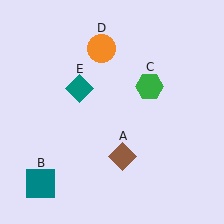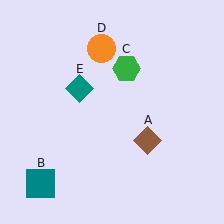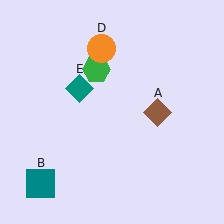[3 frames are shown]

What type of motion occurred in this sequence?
The brown diamond (object A), green hexagon (object C) rotated counterclockwise around the center of the scene.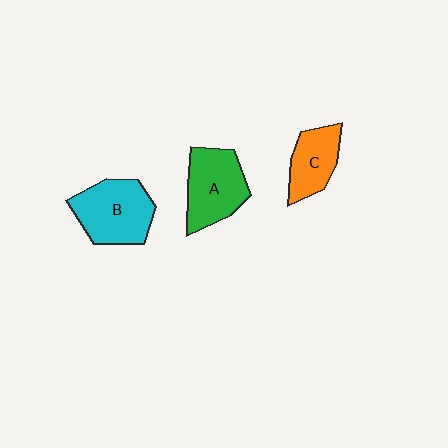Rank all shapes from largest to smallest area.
From largest to smallest: B (cyan), A (green), C (orange).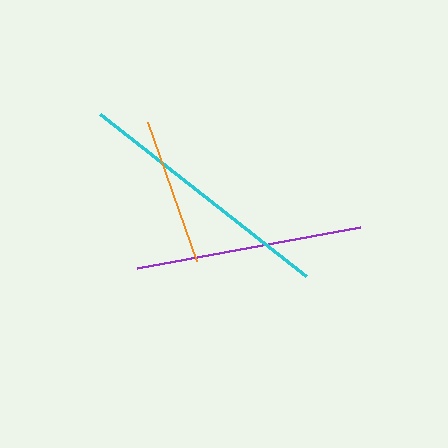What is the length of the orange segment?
The orange segment is approximately 147 pixels long.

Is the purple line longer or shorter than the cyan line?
The cyan line is longer than the purple line.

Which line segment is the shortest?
The orange line is the shortest at approximately 147 pixels.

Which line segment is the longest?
The cyan line is the longest at approximately 262 pixels.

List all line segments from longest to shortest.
From longest to shortest: cyan, purple, orange.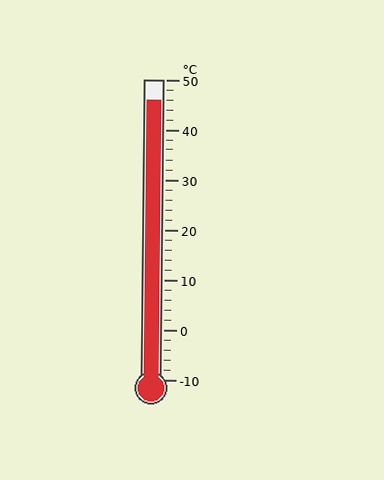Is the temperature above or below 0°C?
The temperature is above 0°C.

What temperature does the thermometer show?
The thermometer shows approximately 46°C.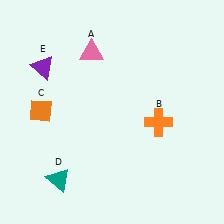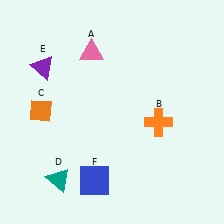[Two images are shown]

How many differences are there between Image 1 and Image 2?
There is 1 difference between the two images.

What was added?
A blue square (F) was added in Image 2.